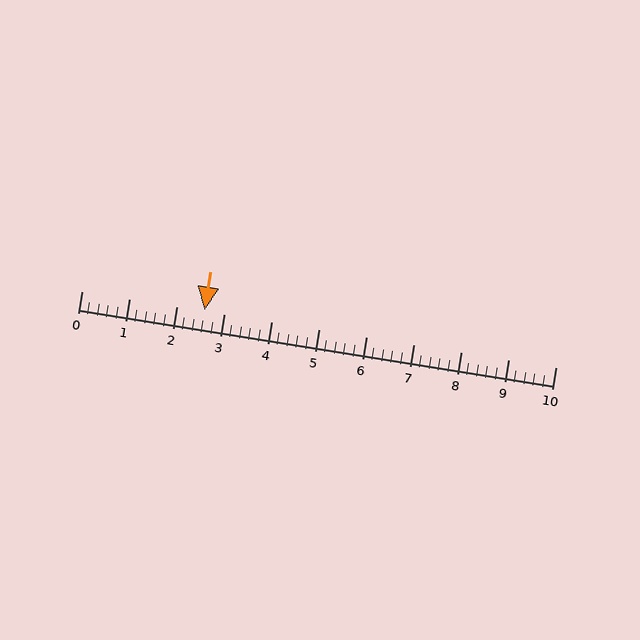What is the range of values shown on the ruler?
The ruler shows values from 0 to 10.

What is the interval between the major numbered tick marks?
The major tick marks are spaced 1 units apart.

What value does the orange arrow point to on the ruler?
The orange arrow points to approximately 2.6.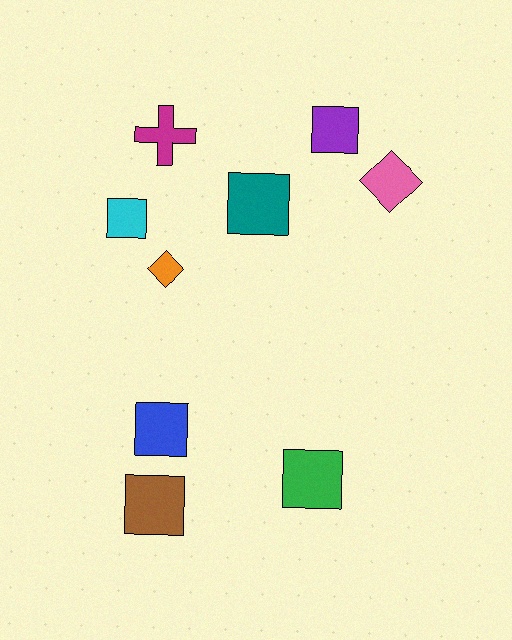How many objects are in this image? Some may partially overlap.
There are 9 objects.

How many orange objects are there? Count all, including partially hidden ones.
There is 1 orange object.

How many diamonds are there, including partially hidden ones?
There are 2 diamonds.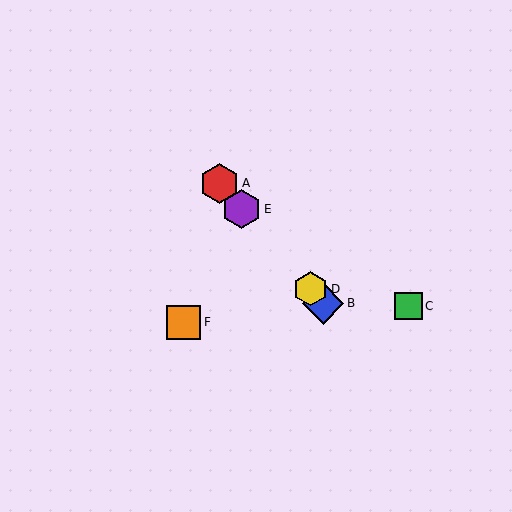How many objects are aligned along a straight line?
4 objects (A, B, D, E) are aligned along a straight line.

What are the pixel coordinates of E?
Object E is at (242, 209).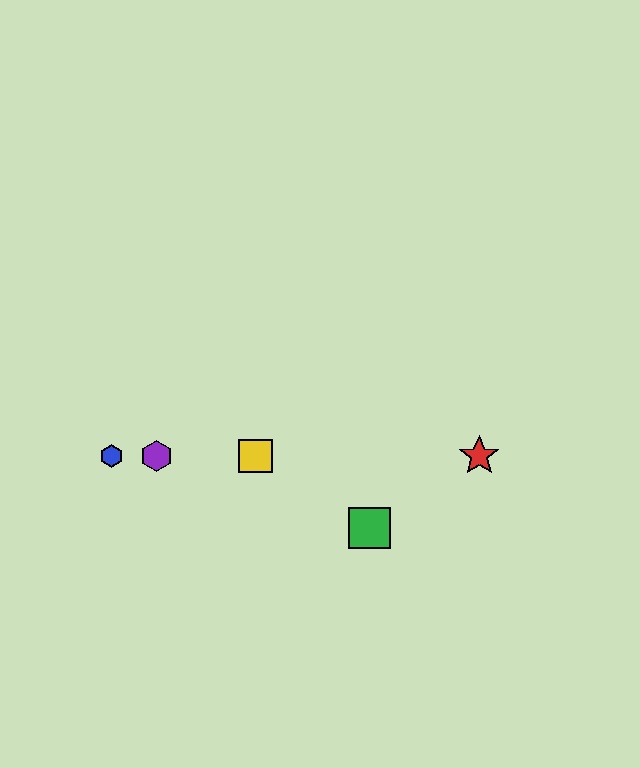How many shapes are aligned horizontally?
4 shapes (the red star, the blue hexagon, the yellow square, the purple hexagon) are aligned horizontally.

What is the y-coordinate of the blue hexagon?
The blue hexagon is at y≈456.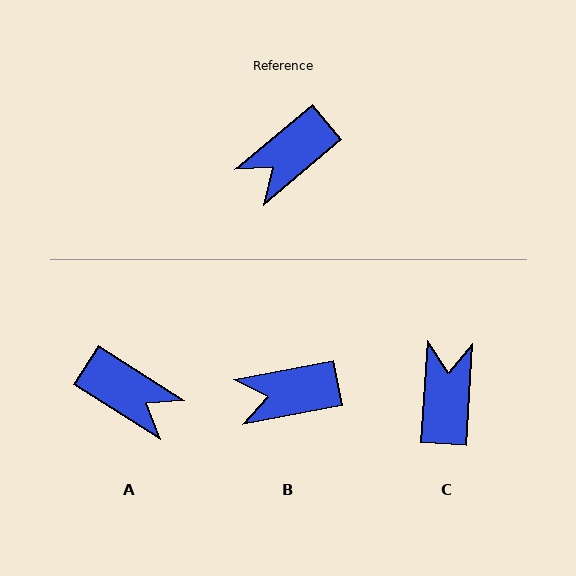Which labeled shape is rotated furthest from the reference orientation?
C, about 134 degrees away.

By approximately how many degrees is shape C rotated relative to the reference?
Approximately 134 degrees clockwise.